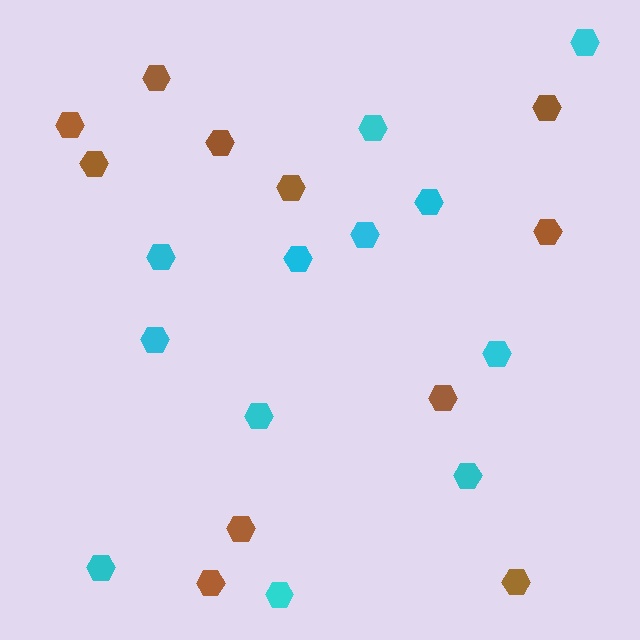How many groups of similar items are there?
There are 2 groups: one group of cyan hexagons (12) and one group of brown hexagons (11).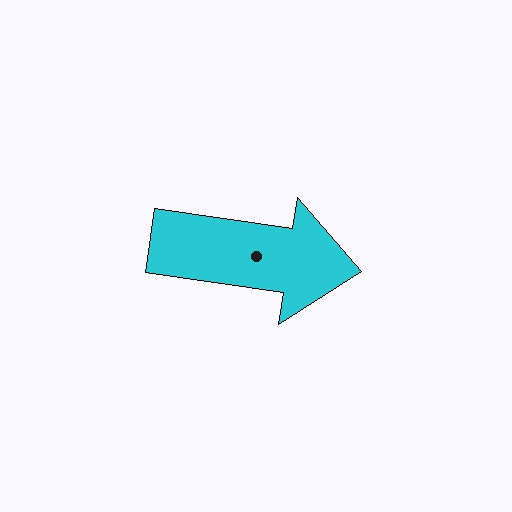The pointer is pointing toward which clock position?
Roughly 3 o'clock.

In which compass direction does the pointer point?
East.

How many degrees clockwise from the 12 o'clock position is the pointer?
Approximately 98 degrees.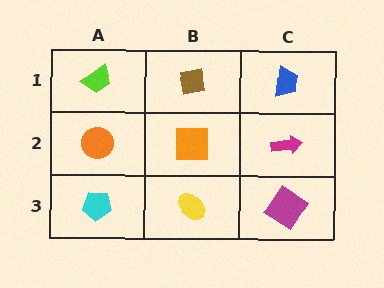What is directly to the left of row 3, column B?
A cyan pentagon.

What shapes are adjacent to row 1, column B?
An orange square (row 2, column B), a lime trapezoid (row 1, column A), a blue trapezoid (row 1, column C).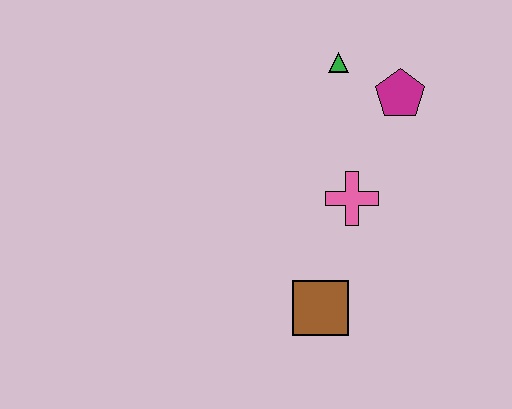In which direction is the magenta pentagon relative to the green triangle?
The magenta pentagon is to the right of the green triangle.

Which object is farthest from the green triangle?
The brown square is farthest from the green triangle.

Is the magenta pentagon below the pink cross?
No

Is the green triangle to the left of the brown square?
No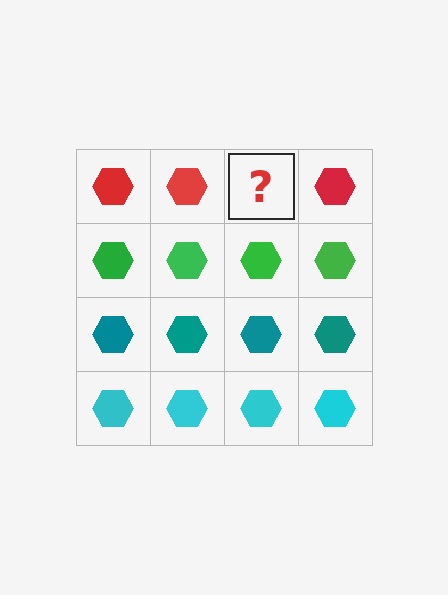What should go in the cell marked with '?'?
The missing cell should contain a red hexagon.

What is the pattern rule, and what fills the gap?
The rule is that each row has a consistent color. The gap should be filled with a red hexagon.